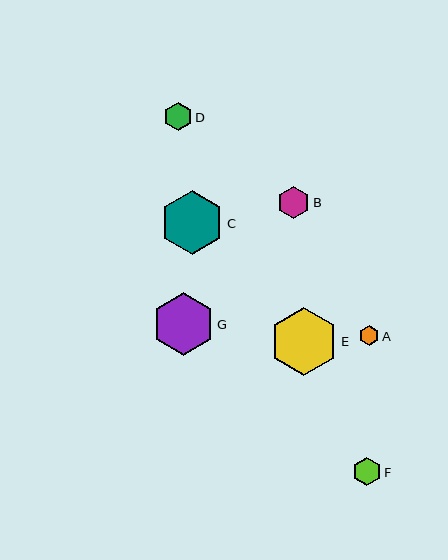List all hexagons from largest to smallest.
From largest to smallest: E, C, G, B, D, F, A.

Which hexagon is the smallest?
Hexagon A is the smallest with a size of approximately 20 pixels.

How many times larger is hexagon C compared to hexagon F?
Hexagon C is approximately 2.3 times the size of hexagon F.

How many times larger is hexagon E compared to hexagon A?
Hexagon E is approximately 3.4 times the size of hexagon A.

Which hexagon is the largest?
Hexagon E is the largest with a size of approximately 68 pixels.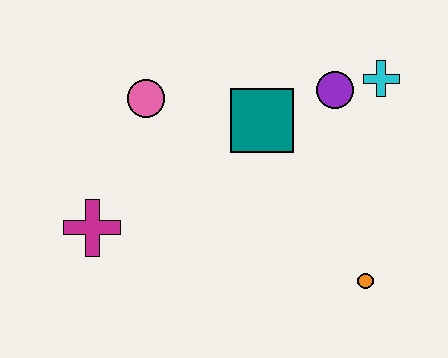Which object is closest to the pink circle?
The teal square is closest to the pink circle.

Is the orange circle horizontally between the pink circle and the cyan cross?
Yes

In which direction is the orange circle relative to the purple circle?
The orange circle is below the purple circle.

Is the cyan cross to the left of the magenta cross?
No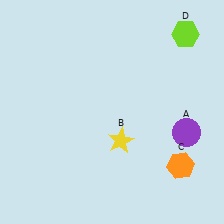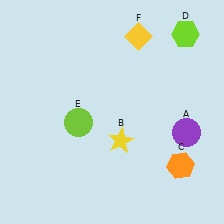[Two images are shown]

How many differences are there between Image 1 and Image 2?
There are 2 differences between the two images.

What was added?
A lime circle (E), a yellow diamond (F) were added in Image 2.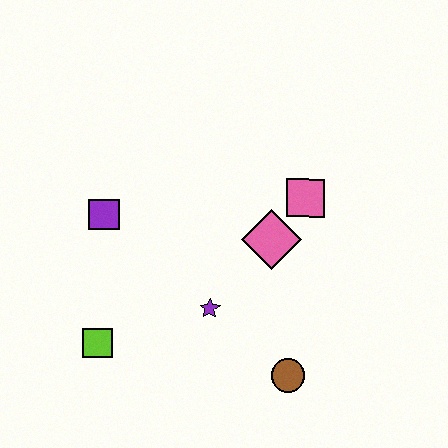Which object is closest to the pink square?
The pink diamond is closest to the pink square.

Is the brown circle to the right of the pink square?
No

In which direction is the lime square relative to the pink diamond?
The lime square is to the left of the pink diamond.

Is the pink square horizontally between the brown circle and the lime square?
No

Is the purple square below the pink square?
Yes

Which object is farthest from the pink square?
The lime square is farthest from the pink square.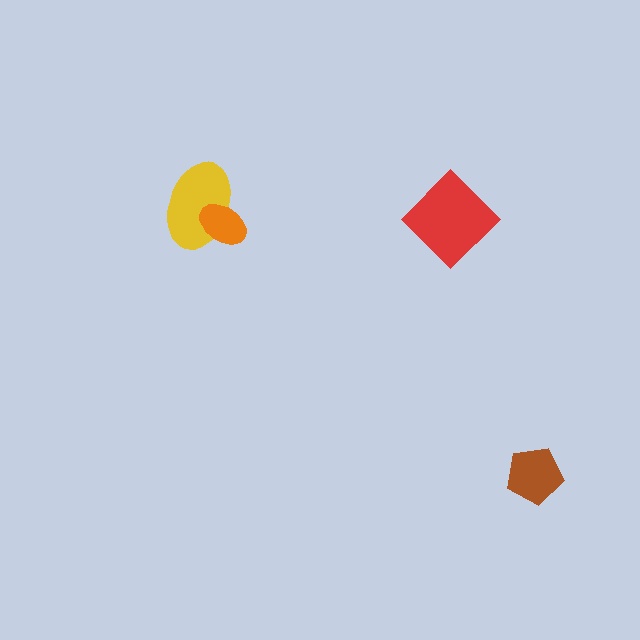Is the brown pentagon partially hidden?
No, no other shape covers it.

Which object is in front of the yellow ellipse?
The orange ellipse is in front of the yellow ellipse.